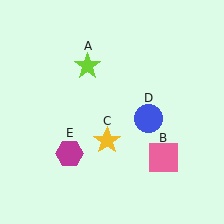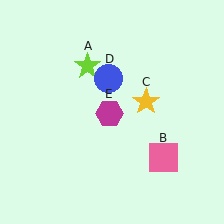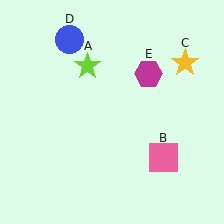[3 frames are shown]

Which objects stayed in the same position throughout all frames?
Lime star (object A) and pink square (object B) remained stationary.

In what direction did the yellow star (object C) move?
The yellow star (object C) moved up and to the right.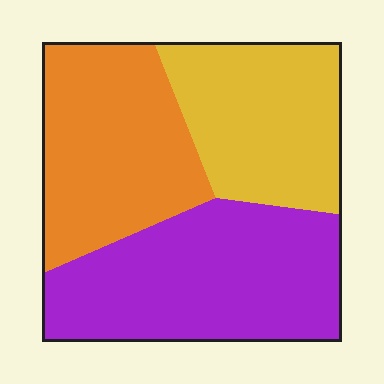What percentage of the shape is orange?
Orange covers around 30% of the shape.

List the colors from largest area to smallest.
From largest to smallest: purple, orange, yellow.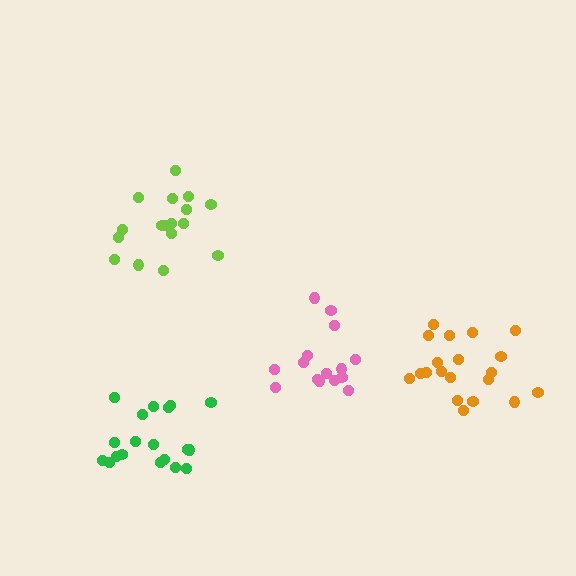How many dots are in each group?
Group 1: 17 dots, Group 2: 20 dots, Group 3: 19 dots, Group 4: 15 dots (71 total).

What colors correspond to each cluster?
The clusters are colored: lime, orange, green, pink.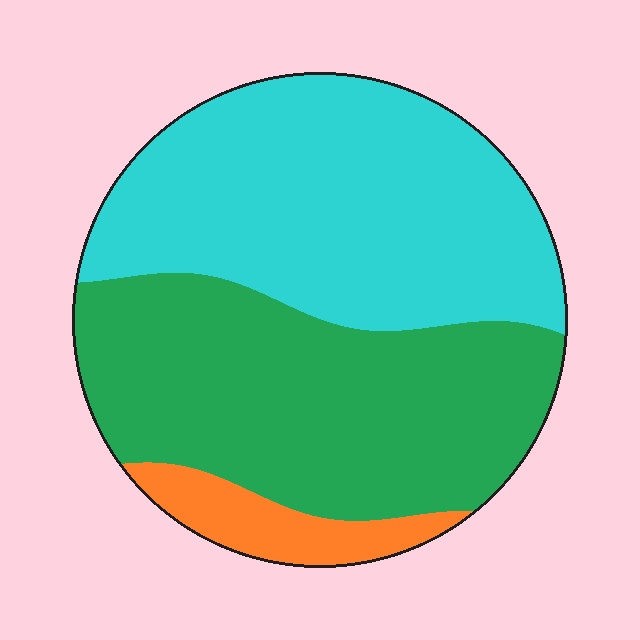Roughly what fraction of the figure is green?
Green covers around 45% of the figure.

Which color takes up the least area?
Orange, at roughly 10%.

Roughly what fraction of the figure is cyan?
Cyan takes up about one half (1/2) of the figure.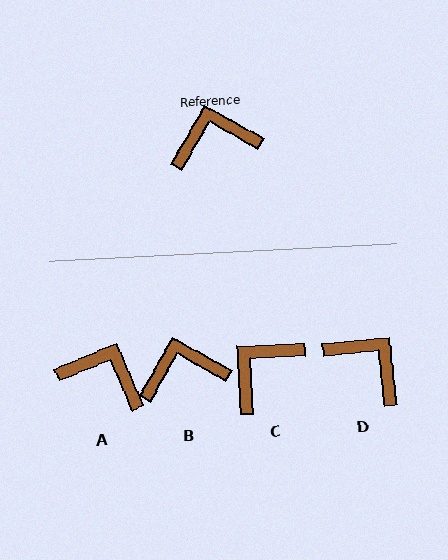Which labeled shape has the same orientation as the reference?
B.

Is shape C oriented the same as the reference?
No, it is off by about 32 degrees.